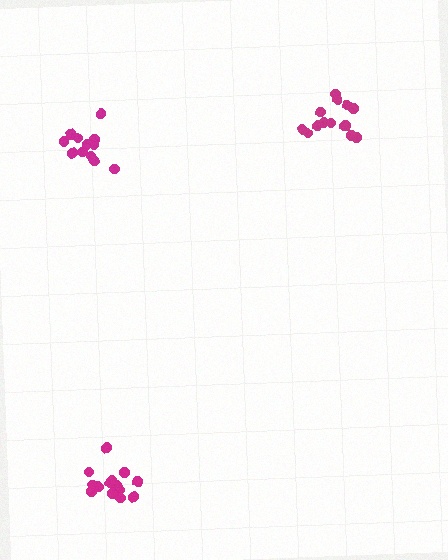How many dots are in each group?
Group 1: 14 dots, Group 2: 15 dots, Group 3: 12 dots (41 total).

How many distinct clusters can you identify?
There are 3 distinct clusters.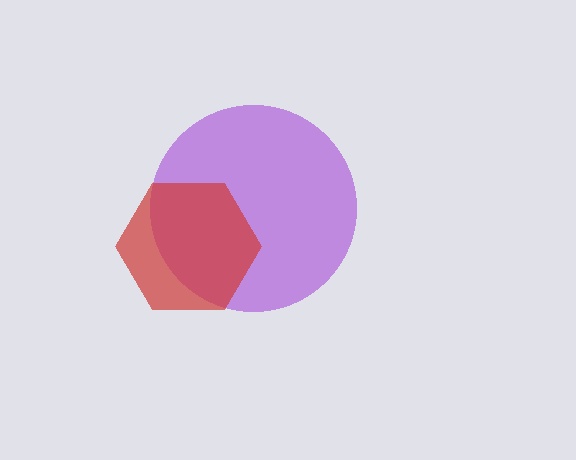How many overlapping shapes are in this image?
There are 2 overlapping shapes in the image.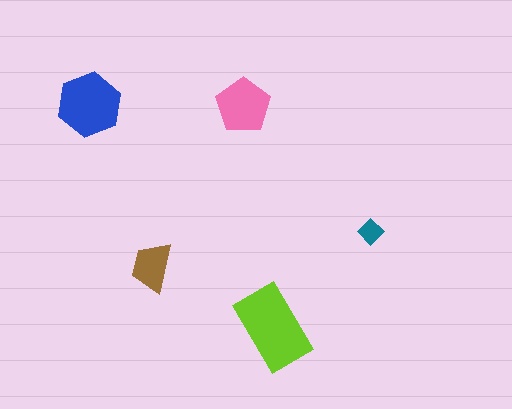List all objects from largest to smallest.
The lime rectangle, the blue hexagon, the pink pentagon, the brown trapezoid, the teal diamond.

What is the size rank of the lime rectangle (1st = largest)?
1st.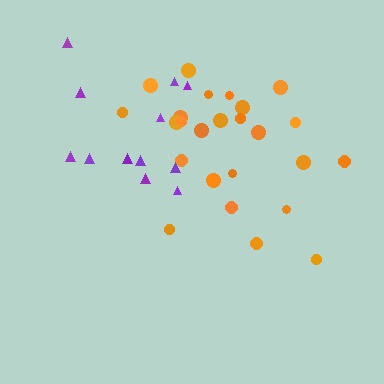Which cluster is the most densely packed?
Orange.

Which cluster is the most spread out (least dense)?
Purple.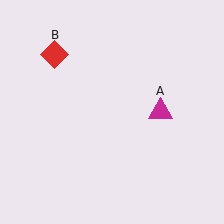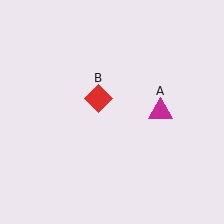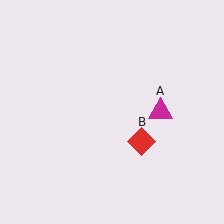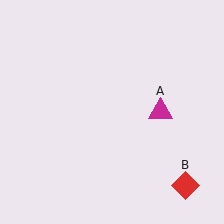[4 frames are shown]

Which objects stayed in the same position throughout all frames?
Magenta triangle (object A) remained stationary.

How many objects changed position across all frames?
1 object changed position: red diamond (object B).